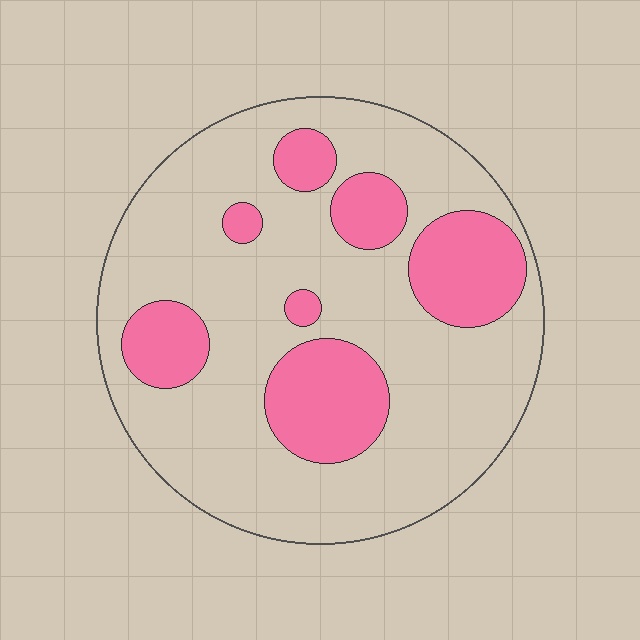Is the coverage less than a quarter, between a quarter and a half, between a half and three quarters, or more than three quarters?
Between a quarter and a half.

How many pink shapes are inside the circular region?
7.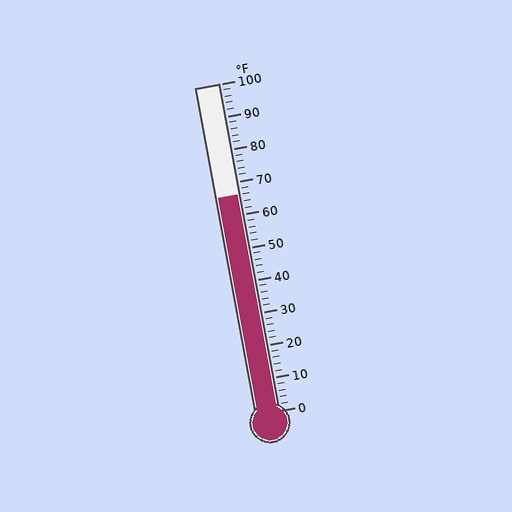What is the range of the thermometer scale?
The thermometer scale ranges from 0°F to 100°F.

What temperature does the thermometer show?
The thermometer shows approximately 66°F.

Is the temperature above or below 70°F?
The temperature is below 70°F.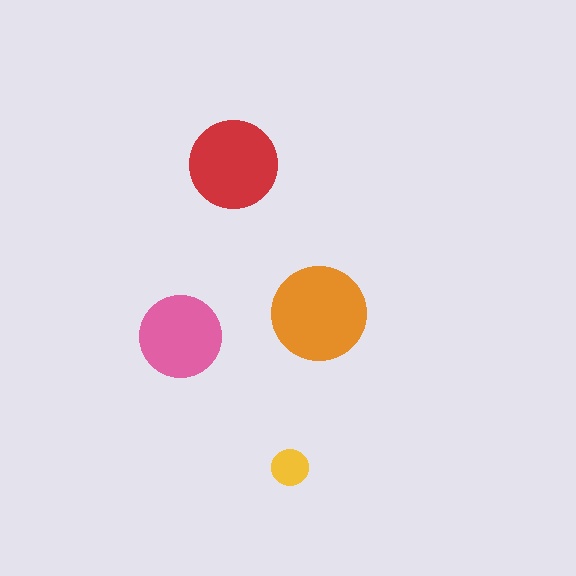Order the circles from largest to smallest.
the orange one, the red one, the pink one, the yellow one.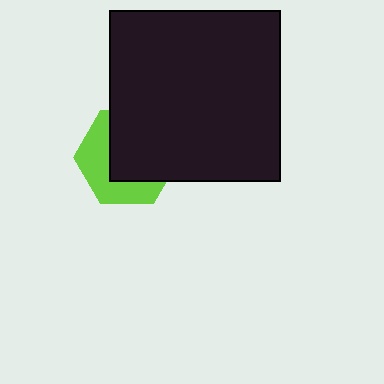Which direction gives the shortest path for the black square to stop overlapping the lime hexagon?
Moving toward the upper-right gives the shortest separation.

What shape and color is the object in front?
The object in front is a black square.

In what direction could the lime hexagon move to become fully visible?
The lime hexagon could move toward the lower-left. That would shift it out from behind the black square entirely.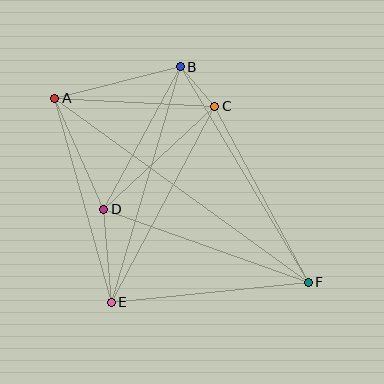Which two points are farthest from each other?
Points A and F are farthest from each other.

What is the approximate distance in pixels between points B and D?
The distance between B and D is approximately 162 pixels.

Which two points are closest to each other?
Points B and C are closest to each other.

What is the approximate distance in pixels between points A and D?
The distance between A and D is approximately 122 pixels.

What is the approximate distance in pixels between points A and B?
The distance between A and B is approximately 129 pixels.